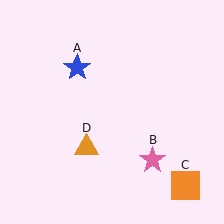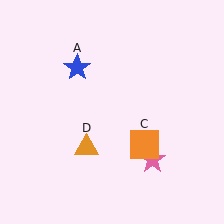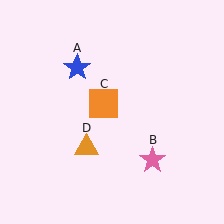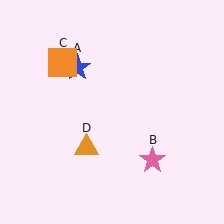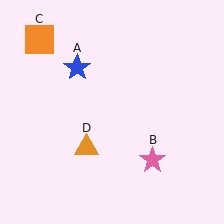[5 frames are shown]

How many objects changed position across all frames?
1 object changed position: orange square (object C).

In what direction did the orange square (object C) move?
The orange square (object C) moved up and to the left.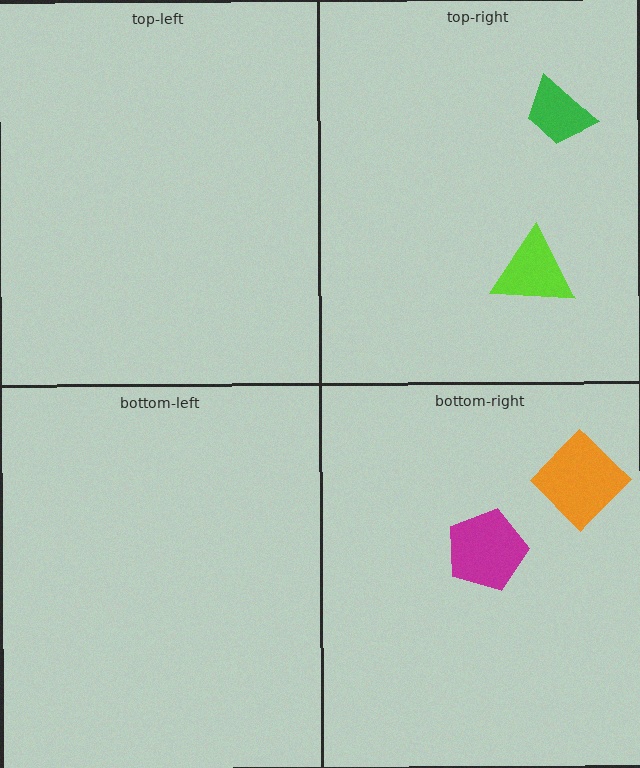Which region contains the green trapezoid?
The top-right region.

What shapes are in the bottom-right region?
The orange diamond, the magenta pentagon.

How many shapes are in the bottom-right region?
2.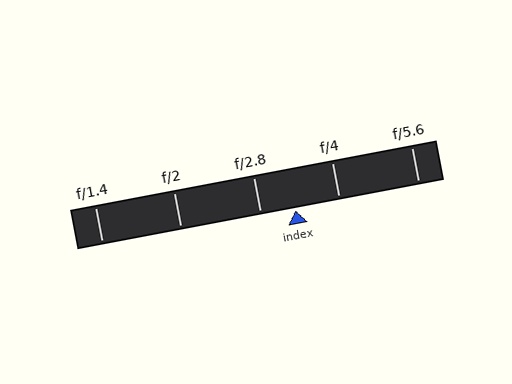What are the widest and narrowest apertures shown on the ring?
The widest aperture shown is f/1.4 and the narrowest is f/5.6.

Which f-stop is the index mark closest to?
The index mark is closest to f/2.8.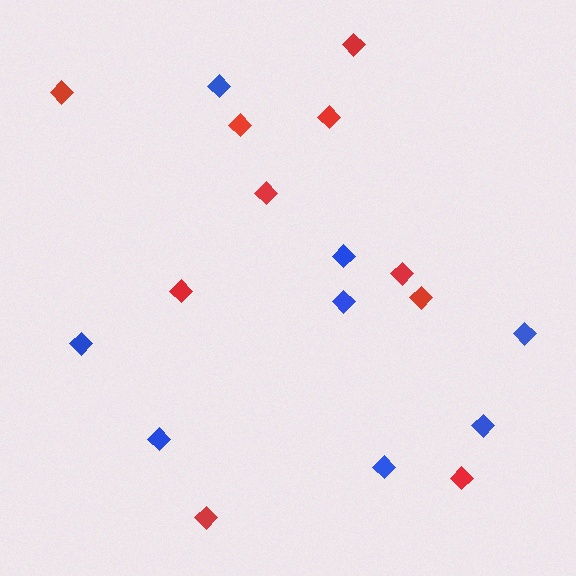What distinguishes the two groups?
There are 2 groups: one group of red diamonds (10) and one group of blue diamonds (8).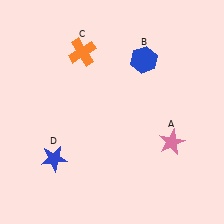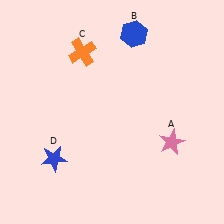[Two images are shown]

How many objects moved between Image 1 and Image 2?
1 object moved between the two images.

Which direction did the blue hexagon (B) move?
The blue hexagon (B) moved up.